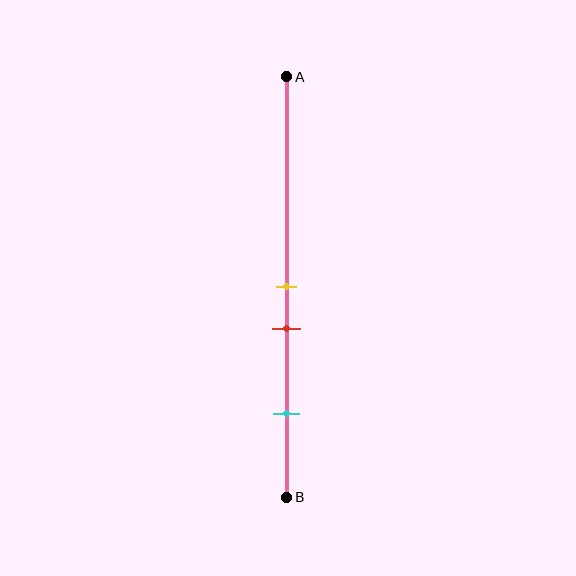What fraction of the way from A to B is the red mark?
The red mark is approximately 60% (0.6) of the way from A to B.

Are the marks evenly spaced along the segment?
No, the marks are not evenly spaced.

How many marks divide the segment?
There are 3 marks dividing the segment.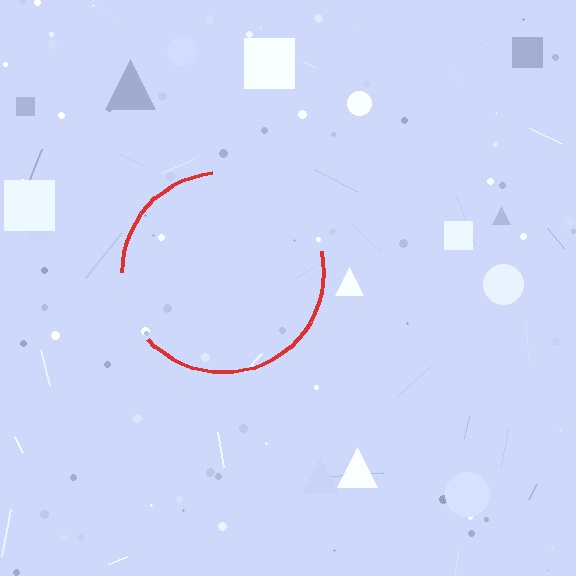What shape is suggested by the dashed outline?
The dashed outline suggests a circle.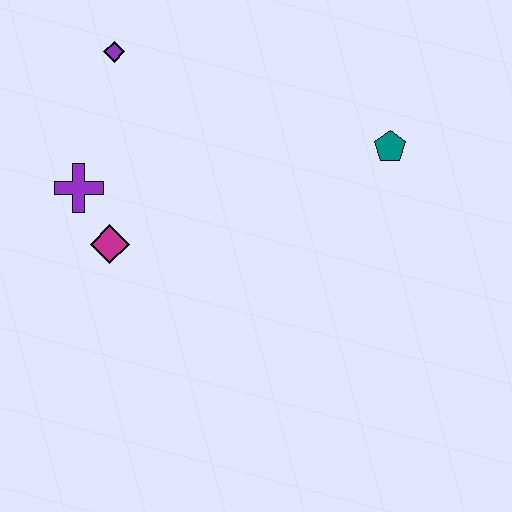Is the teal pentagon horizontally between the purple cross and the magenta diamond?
No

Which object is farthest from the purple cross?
The teal pentagon is farthest from the purple cross.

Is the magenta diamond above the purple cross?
No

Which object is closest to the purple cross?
The magenta diamond is closest to the purple cross.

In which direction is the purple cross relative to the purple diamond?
The purple cross is below the purple diamond.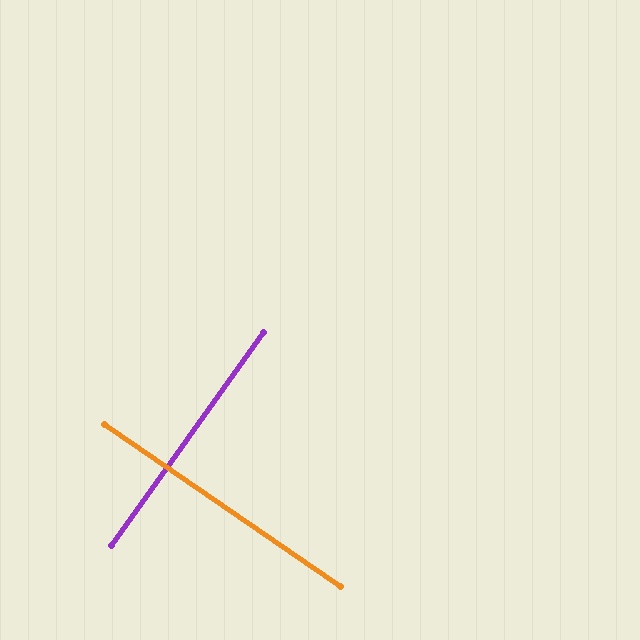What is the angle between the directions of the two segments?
Approximately 89 degrees.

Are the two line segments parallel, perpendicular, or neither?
Perpendicular — they meet at approximately 89°.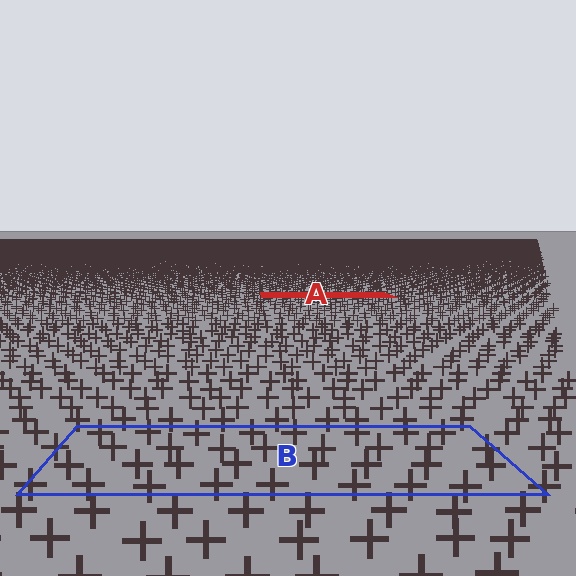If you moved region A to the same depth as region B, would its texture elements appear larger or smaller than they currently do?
They would appear larger. At a closer depth, the same texture elements are projected at a bigger on-screen size.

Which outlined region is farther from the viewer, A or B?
Region A is farther from the viewer — the texture elements inside it appear smaller and more densely packed.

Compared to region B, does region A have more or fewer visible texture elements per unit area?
Region A has more texture elements per unit area — they are packed more densely because it is farther away.